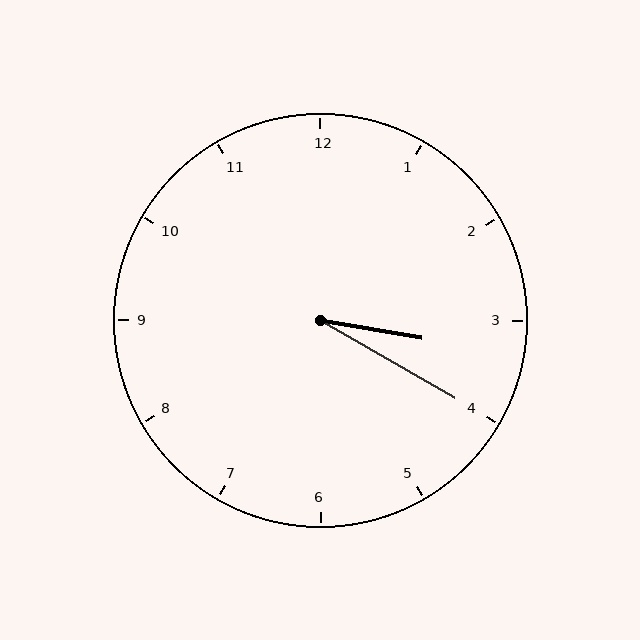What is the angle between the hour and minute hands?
Approximately 20 degrees.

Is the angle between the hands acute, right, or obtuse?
It is acute.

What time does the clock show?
3:20.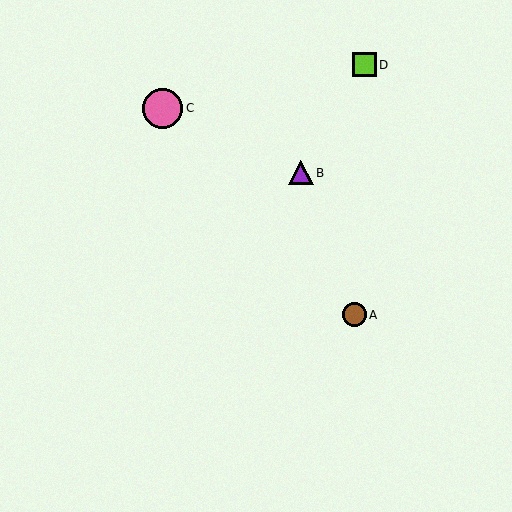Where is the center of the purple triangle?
The center of the purple triangle is at (301, 173).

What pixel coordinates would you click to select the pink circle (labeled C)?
Click at (163, 108) to select the pink circle C.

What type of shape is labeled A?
Shape A is a brown circle.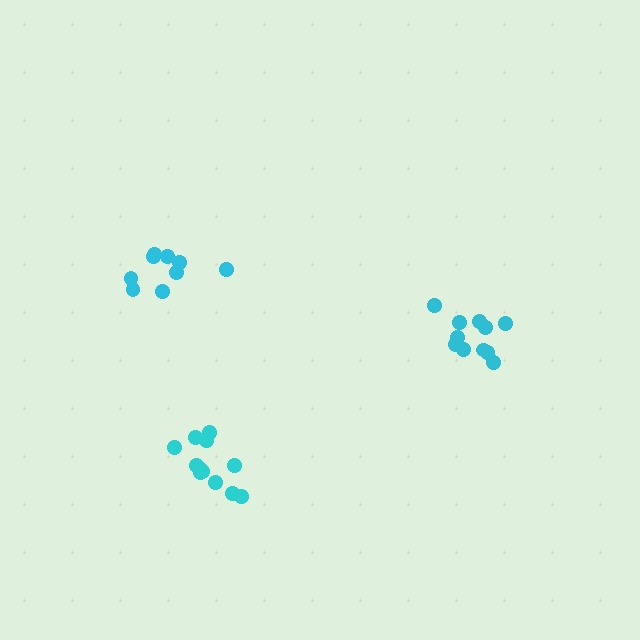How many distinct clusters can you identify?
There are 3 distinct clusters.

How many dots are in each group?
Group 1: 11 dots, Group 2: 12 dots, Group 3: 9 dots (32 total).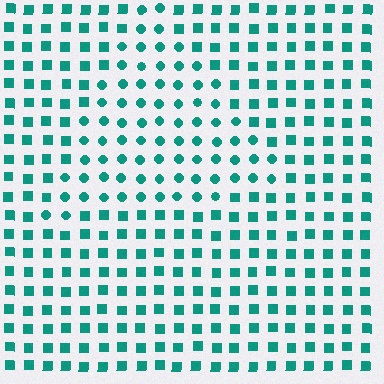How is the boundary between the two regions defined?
The boundary is defined by a change in element shape: circles inside vs. squares outside. All elements share the same color and spacing.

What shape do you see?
I see a triangle.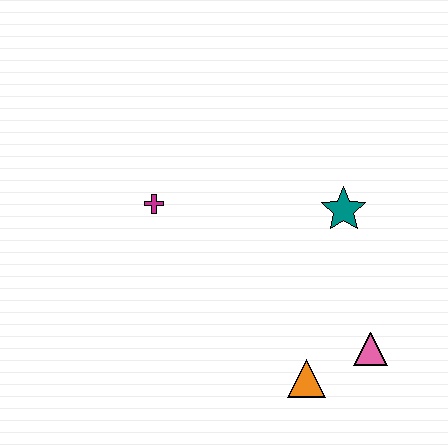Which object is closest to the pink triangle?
The orange triangle is closest to the pink triangle.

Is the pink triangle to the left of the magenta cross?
No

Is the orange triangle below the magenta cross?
Yes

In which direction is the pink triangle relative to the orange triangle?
The pink triangle is to the right of the orange triangle.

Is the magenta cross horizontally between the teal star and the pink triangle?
No